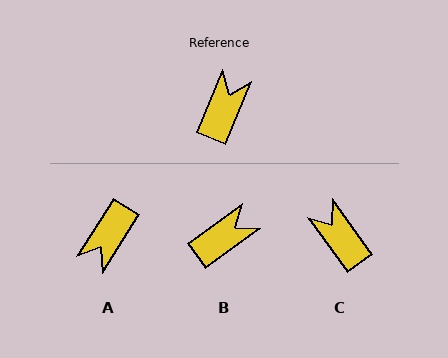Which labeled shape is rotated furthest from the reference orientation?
A, about 171 degrees away.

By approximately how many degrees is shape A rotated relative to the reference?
Approximately 171 degrees counter-clockwise.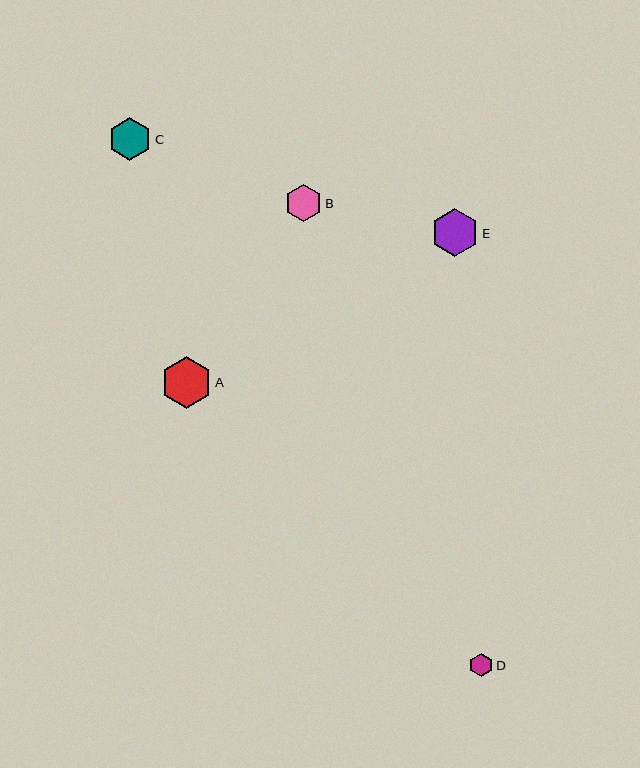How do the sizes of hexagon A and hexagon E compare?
Hexagon A and hexagon E are approximately the same size.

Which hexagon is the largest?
Hexagon A is the largest with a size of approximately 51 pixels.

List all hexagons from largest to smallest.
From largest to smallest: A, E, C, B, D.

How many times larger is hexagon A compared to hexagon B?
Hexagon A is approximately 1.4 times the size of hexagon B.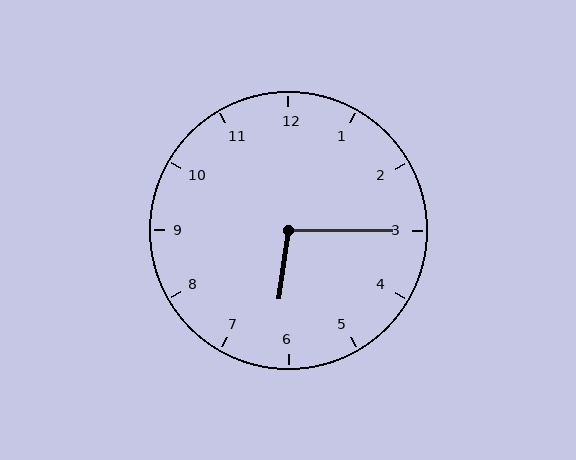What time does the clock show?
6:15.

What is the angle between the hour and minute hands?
Approximately 98 degrees.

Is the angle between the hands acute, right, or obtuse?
It is obtuse.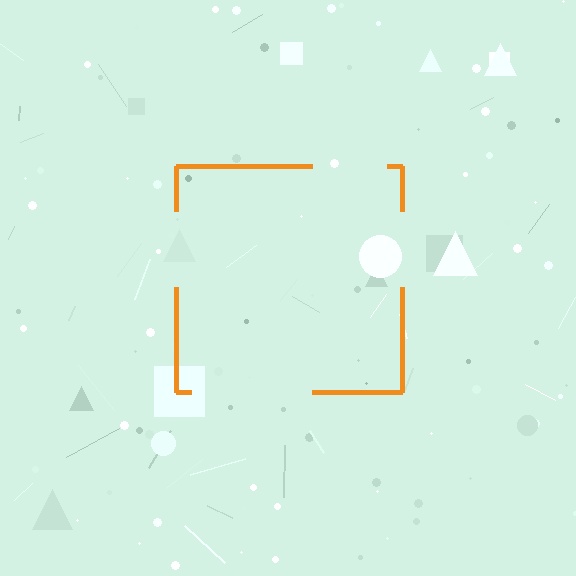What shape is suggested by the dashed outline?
The dashed outline suggests a square.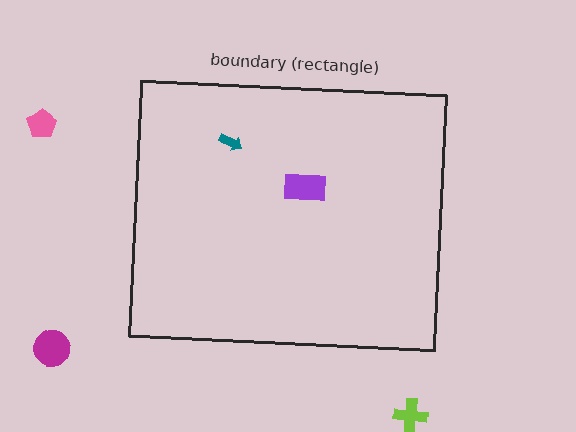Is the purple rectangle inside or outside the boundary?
Inside.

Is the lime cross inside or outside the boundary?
Outside.